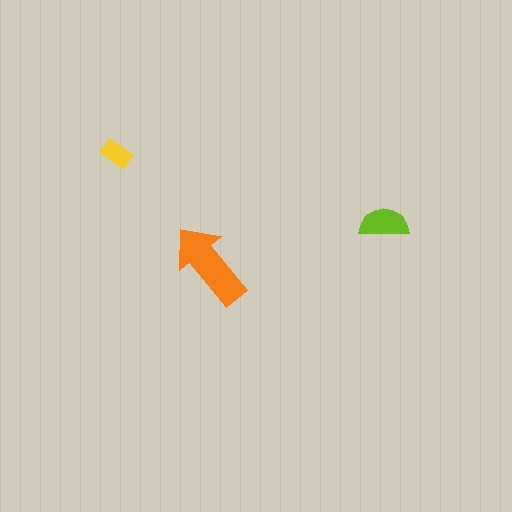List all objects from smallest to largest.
The yellow rectangle, the lime semicircle, the orange arrow.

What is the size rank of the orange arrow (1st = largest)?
1st.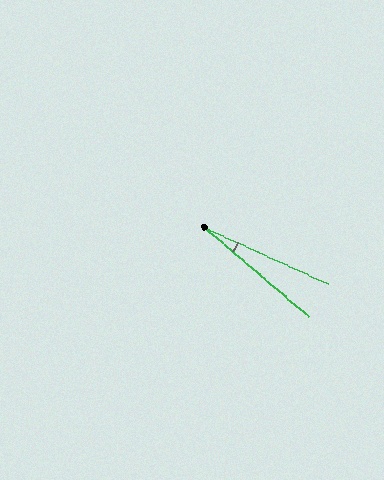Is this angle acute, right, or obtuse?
It is acute.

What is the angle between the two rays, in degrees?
Approximately 16 degrees.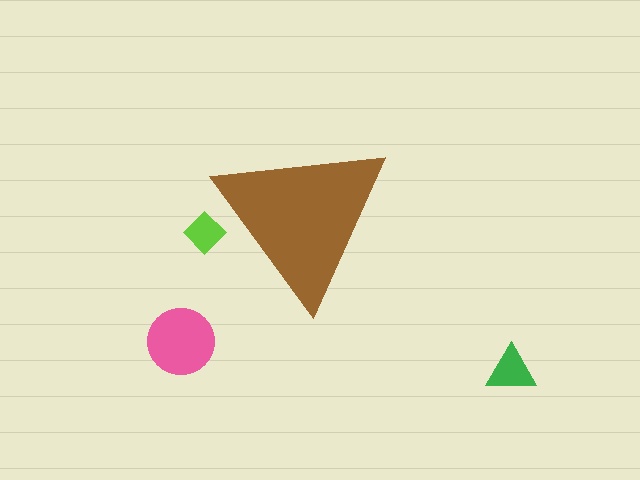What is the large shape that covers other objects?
A brown triangle.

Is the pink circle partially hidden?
No, the pink circle is fully visible.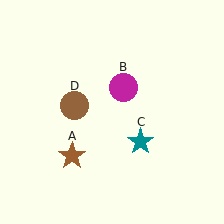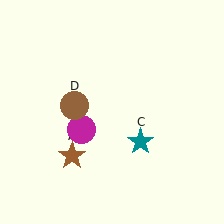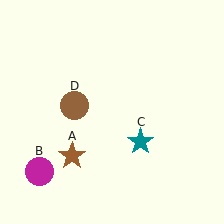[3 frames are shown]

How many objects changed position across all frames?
1 object changed position: magenta circle (object B).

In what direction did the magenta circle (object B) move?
The magenta circle (object B) moved down and to the left.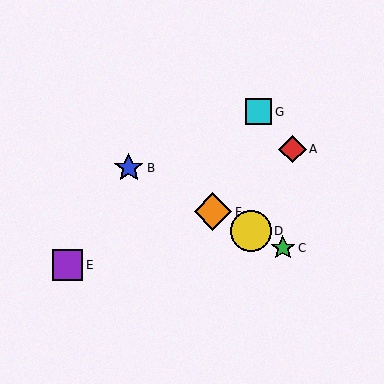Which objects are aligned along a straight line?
Objects B, C, D, F are aligned along a straight line.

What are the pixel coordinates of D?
Object D is at (251, 231).